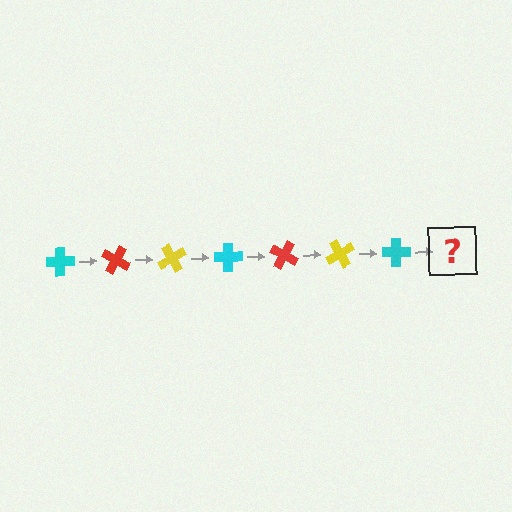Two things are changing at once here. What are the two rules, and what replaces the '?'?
The two rules are that it rotates 30 degrees each step and the color cycles through cyan, red, and yellow. The '?' should be a red cross, rotated 210 degrees from the start.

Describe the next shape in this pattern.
It should be a red cross, rotated 210 degrees from the start.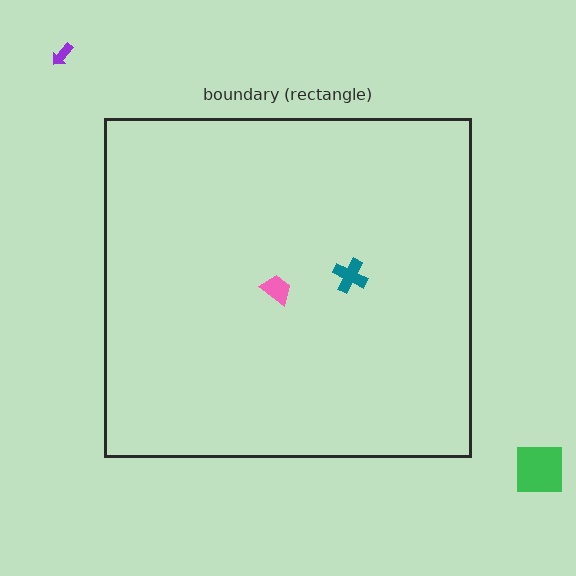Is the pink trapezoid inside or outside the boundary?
Inside.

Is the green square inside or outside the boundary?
Outside.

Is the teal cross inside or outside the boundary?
Inside.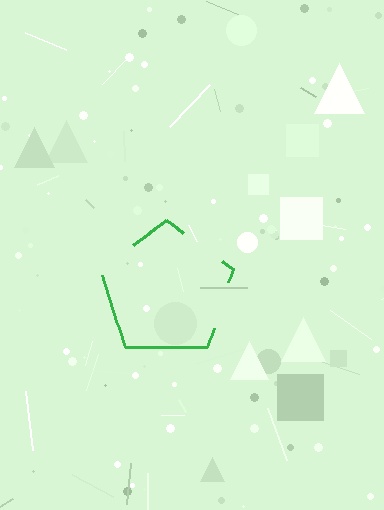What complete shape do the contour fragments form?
The contour fragments form a pentagon.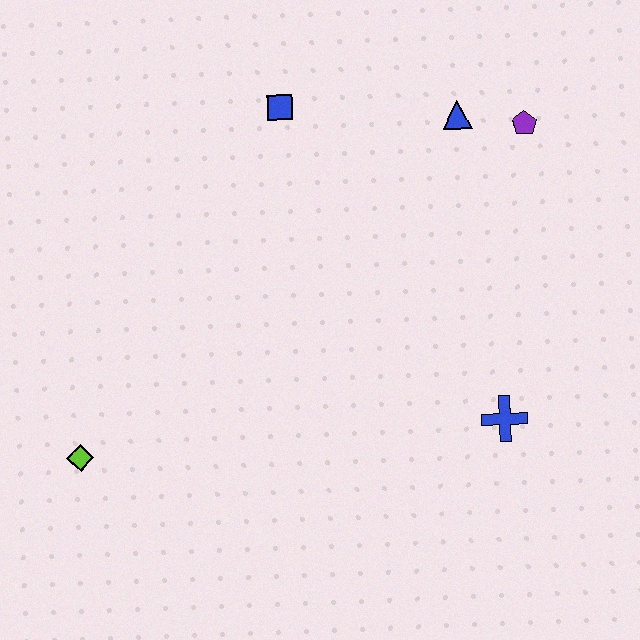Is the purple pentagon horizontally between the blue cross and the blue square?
No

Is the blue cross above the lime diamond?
Yes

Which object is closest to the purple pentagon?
The blue triangle is closest to the purple pentagon.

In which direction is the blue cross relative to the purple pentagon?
The blue cross is below the purple pentagon.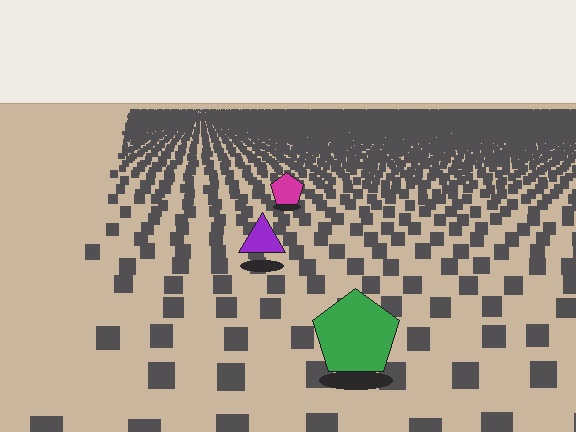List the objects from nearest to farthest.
From nearest to farthest: the green pentagon, the purple triangle, the magenta pentagon.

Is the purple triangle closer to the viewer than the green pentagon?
No. The green pentagon is closer — you can tell from the texture gradient: the ground texture is coarser near it.